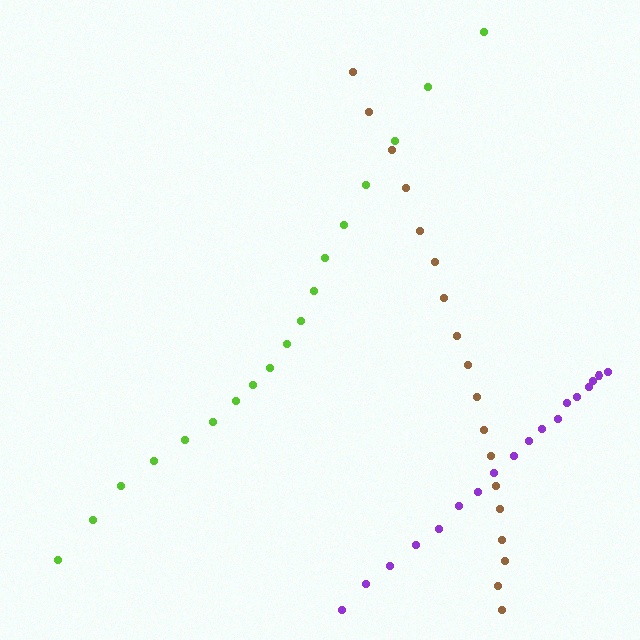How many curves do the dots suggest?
There are 3 distinct paths.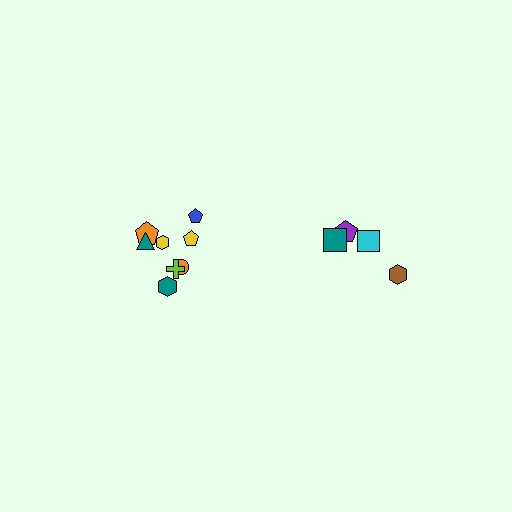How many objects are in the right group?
There are 4 objects.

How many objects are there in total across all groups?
There are 12 objects.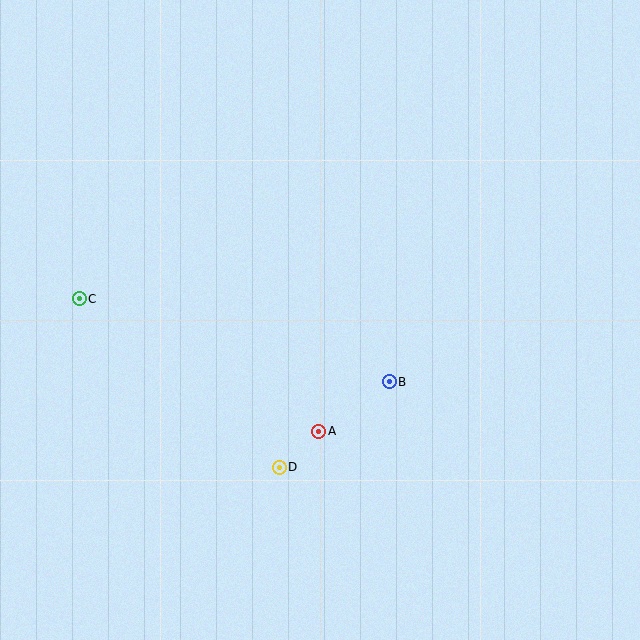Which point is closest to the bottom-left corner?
Point D is closest to the bottom-left corner.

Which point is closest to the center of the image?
Point B at (389, 382) is closest to the center.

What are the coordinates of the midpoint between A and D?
The midpoint between A and D is at (299, 449).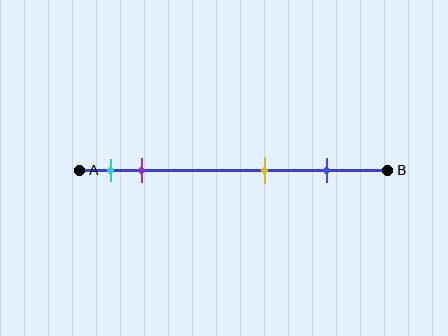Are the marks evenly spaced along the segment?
No, the marks are not evenly spaced.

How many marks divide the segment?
There are 4 marks dividing the segment.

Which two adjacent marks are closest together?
The cyan and purple marks are the closest adjacent pair.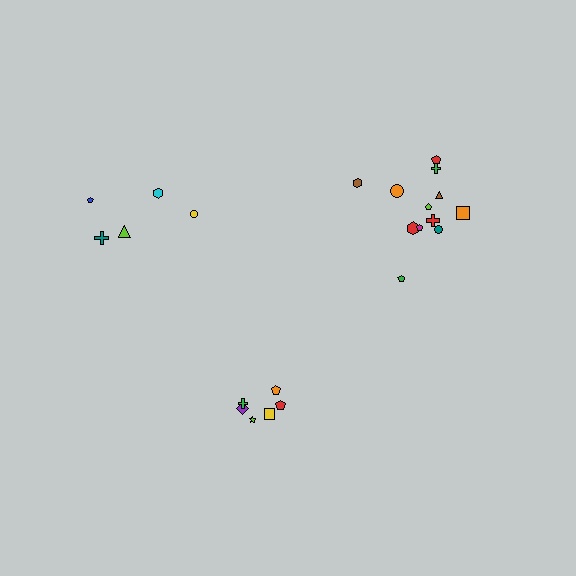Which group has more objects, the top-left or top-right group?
The top-right group.